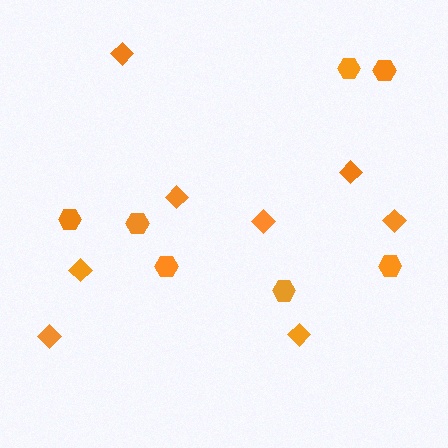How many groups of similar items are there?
There are 2 groups: one group of diamonds (8) and one group of hexagons (7).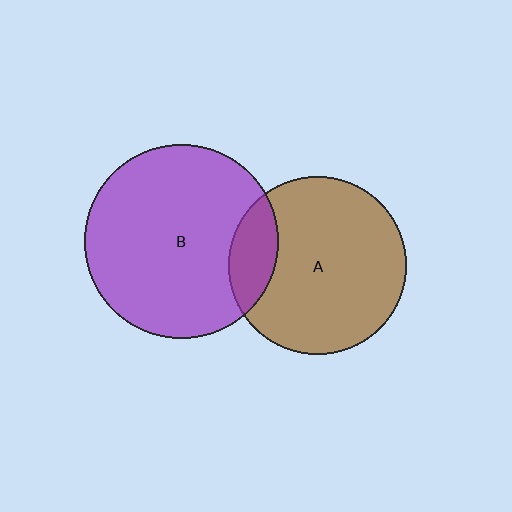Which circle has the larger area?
Circle B (purple).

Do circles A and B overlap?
Yes.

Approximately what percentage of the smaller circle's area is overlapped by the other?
Approximately 15%.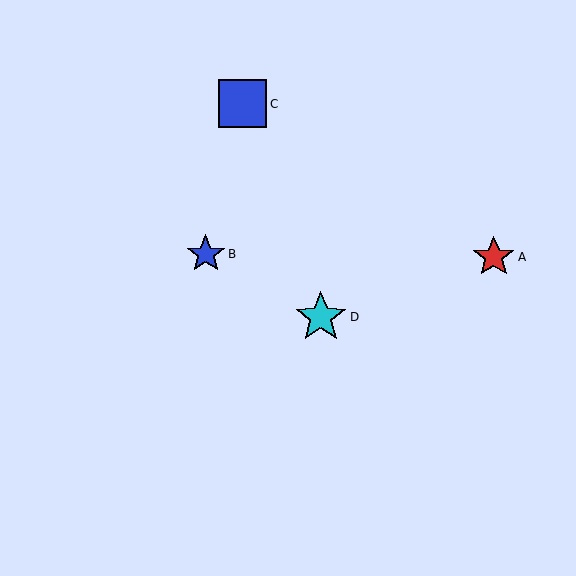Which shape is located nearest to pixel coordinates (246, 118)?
The blue square (labeled C) at (243, 104) is nearest to that location.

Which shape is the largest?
The cyan star (labeled D) is the largest.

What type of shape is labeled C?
Shape C is a blue square.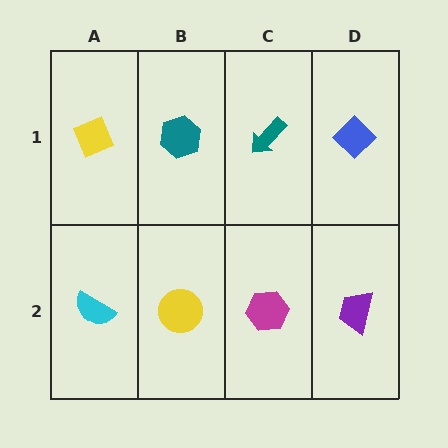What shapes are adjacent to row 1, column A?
A cyan semicircle (row 2, column A), a teal hexagon (row 1, column B).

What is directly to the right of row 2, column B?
A magenta hexagon.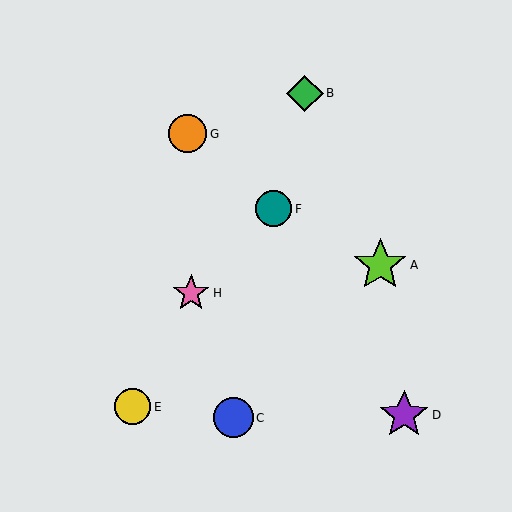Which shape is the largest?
The lime star (labeled A) is the largest.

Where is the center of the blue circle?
The center of the blue circle is at (233, 418).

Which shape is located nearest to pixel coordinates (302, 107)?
The green diamond (labeled B) at (305, 93) is nearest to that location.